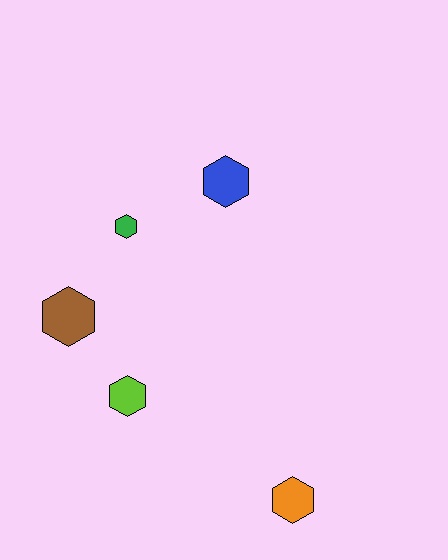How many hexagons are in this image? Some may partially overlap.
There are 5 hexagons.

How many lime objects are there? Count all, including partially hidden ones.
There is 1 lime object.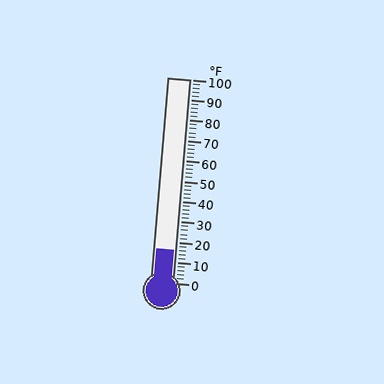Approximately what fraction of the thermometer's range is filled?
The thermometer is filled to approximately 15% of its range.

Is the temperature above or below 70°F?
The temperature is below 70°F.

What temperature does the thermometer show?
The thermometer shows approximately 16°F.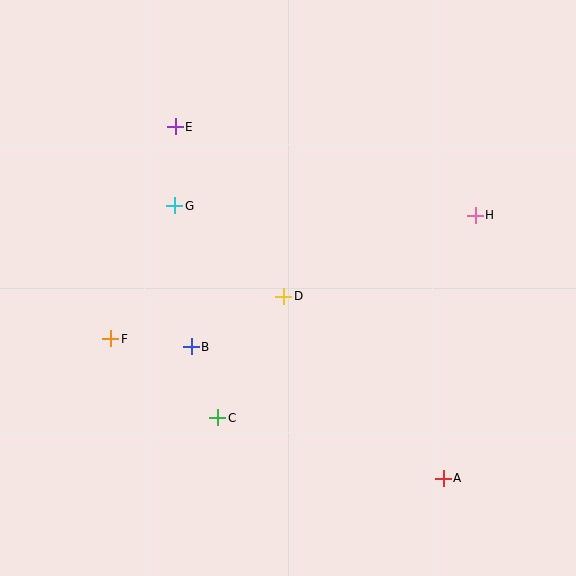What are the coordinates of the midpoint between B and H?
The midpoint between B and H is at (333, 281).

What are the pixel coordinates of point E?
Point E is at (175, 127).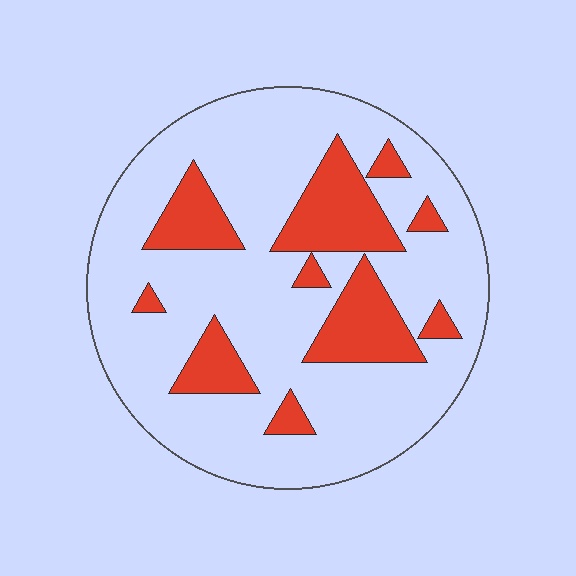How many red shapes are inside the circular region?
10.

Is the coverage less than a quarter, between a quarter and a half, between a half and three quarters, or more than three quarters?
Less than a quarter.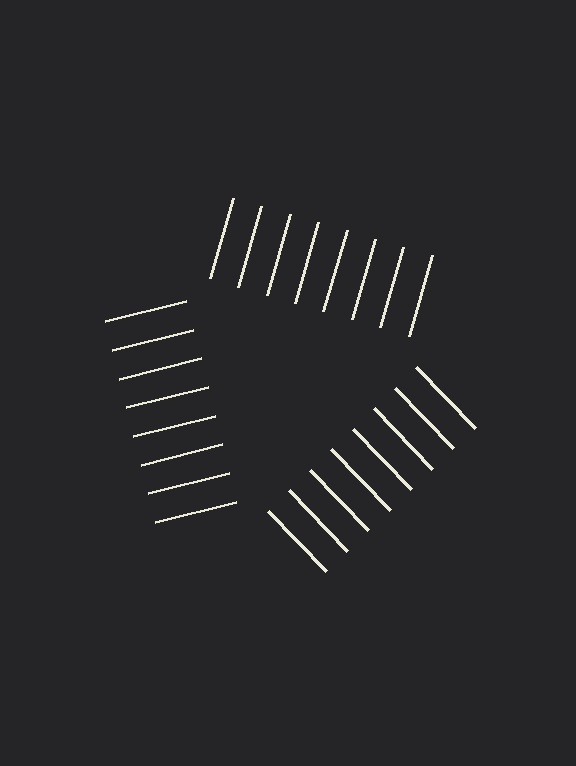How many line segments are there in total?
24 — 8 along each of the 3 edges.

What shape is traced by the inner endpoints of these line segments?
An illusory triangle — the line segments terminate on its edges but no continuous stroke is drawn.